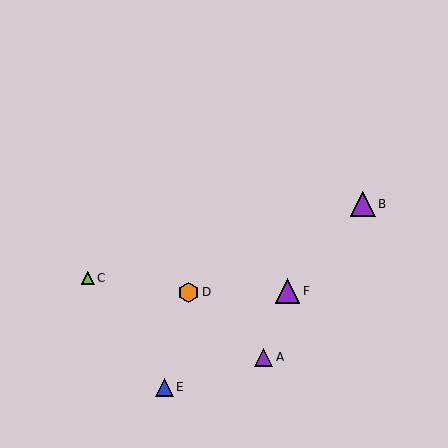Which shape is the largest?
The purple triangle (labeled F) is the largest.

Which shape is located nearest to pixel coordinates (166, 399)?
The blue triangle (labeled E) at (164, 387) is nearest to that location.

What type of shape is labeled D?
Shape D is an orange hexagon.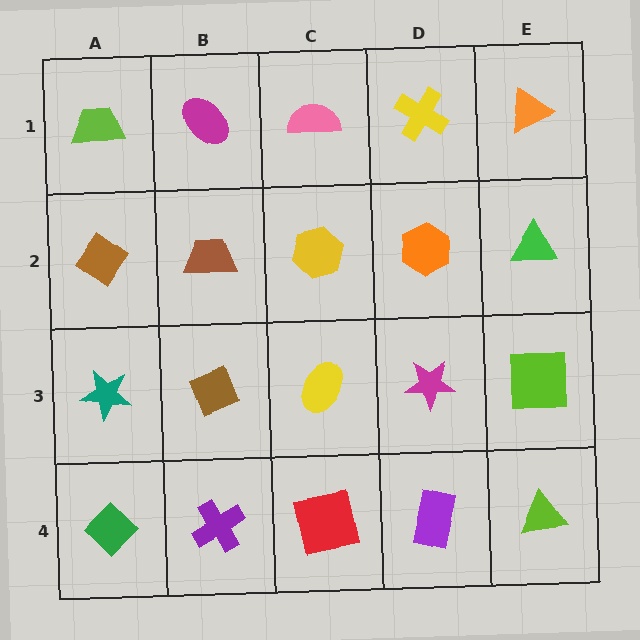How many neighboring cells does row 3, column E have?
3.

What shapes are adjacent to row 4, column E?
A lime square (row 3, column E), a purple rectangle (row 4, column D).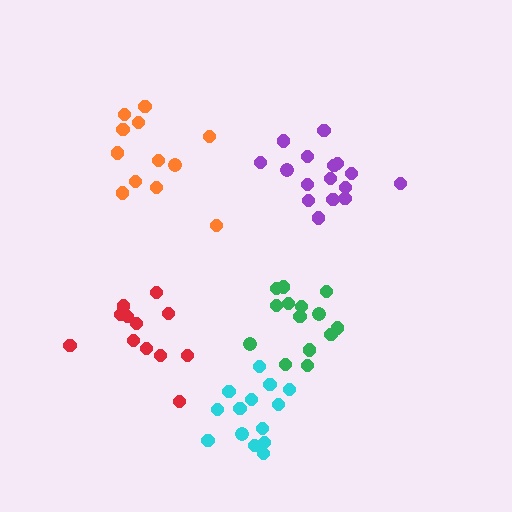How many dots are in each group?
Group 1: 14 dots, Group 2: 14 dots, Group 3: 16 dots, Group 4: 12 dots, Group 5: 13 dots (69 total).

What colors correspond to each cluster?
The clusters are colored: cyan, green, purple, orange, red.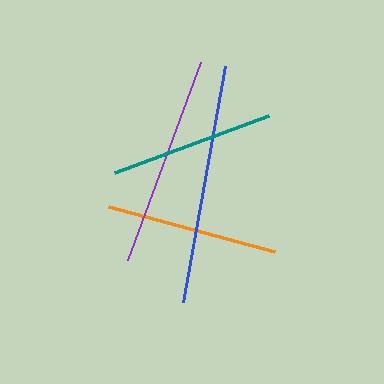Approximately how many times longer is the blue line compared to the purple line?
The blue line is approximately 1.1 times the length of the purple line.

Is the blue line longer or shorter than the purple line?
The blue line is longer than the purple line.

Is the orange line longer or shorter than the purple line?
The purple line is longer than the orange line.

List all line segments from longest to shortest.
From longest to shortest: blue, purple, orange, teal.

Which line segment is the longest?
The blue line is the longest at approximately 239 pixels.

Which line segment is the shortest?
The teal line is the shortest at approximately 164 pixels.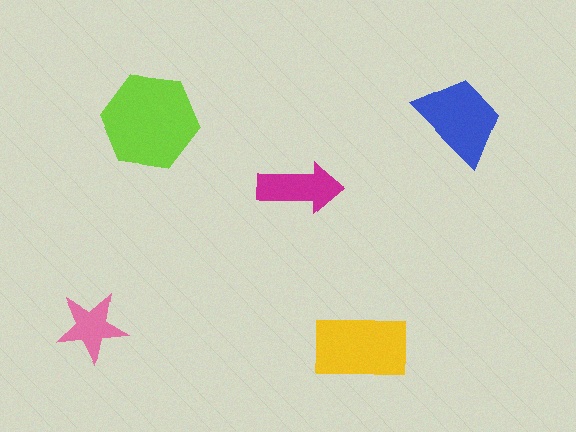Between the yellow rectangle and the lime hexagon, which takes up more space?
The lime hexagon.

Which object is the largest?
The lime hexagon.